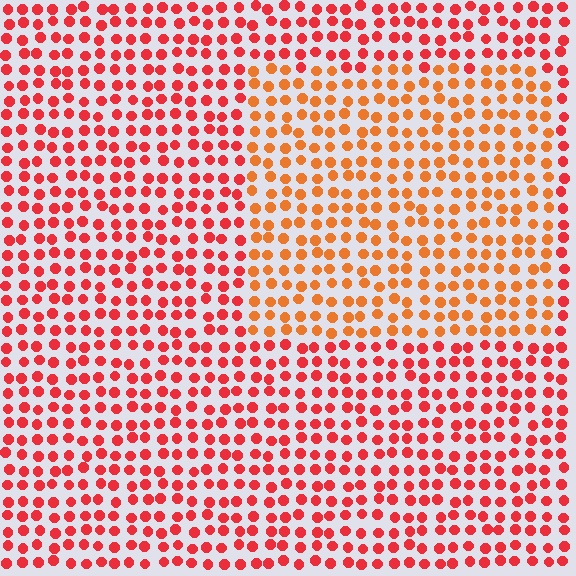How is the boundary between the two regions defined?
The boundary is defined purely by a slight shift in hue (about 28 degrees). Spacing, size, and orientation are identical on both sides.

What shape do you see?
I see a rectangle.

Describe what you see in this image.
The image is filled with small red elements in a uniform arrangement. A rectangle-shaped region is visible where the elements are tinted to a slightly different hue, forming a subtle color boundary.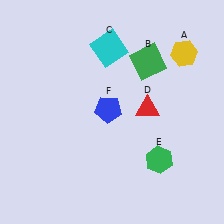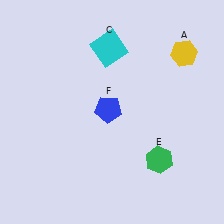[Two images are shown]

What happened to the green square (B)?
The green square (B) was removed in Image 2. It was in the top-right area of Image 1.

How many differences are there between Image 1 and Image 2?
There are 2 differences between the two images.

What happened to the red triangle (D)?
The red triangle (D) was removed in Image 2. It was in the top-right area of Image 1.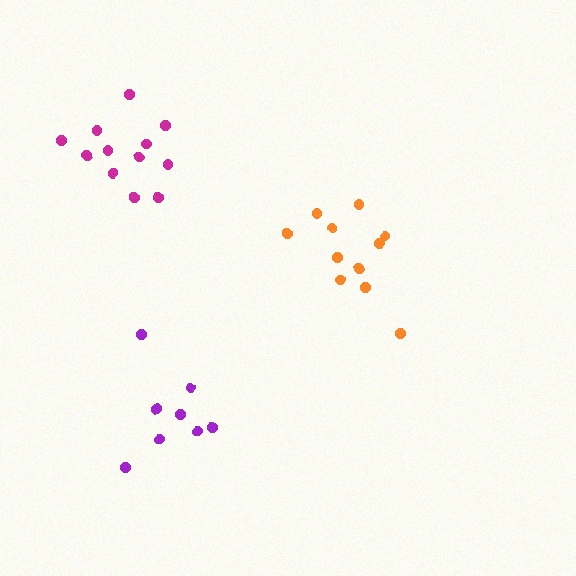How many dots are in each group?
Group 1: 8 dots, Group 2: 11 dots, Group 3: 12 dots (31 total).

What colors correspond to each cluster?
The clusters are colored: purple, orange, magenta.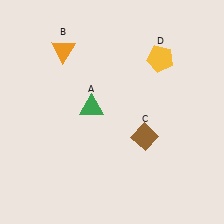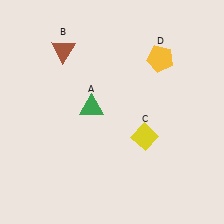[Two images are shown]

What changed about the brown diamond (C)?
In Image 1, C is brown. In Image 2, it changed to yellow.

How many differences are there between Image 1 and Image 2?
There are 2 differences between the two images.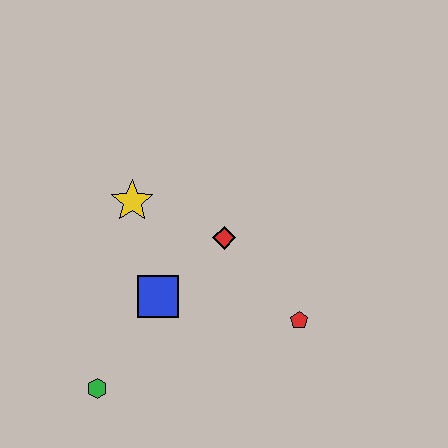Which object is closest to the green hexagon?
The blue square is closest to the green hexagon.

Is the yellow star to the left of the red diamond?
Yes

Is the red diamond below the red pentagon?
No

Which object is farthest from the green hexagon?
The red pentagon is farthest from the green hexagon.